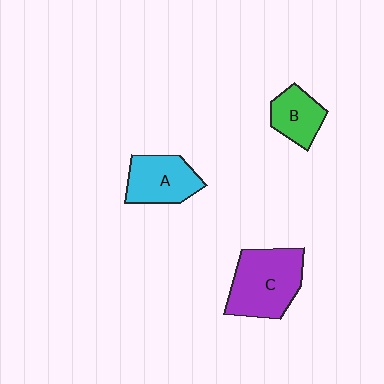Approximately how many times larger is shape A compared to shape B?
Approximately 1.3 times.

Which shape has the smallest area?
Shape B (green).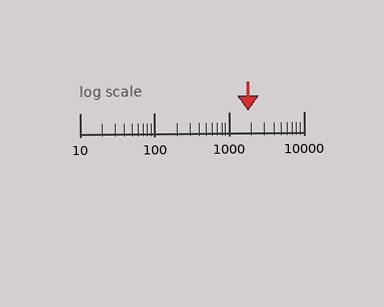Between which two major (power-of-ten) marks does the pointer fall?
The pointer is between 1000 and 10000.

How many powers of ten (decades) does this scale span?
The scale spans 3 decades, from 10 to 10000.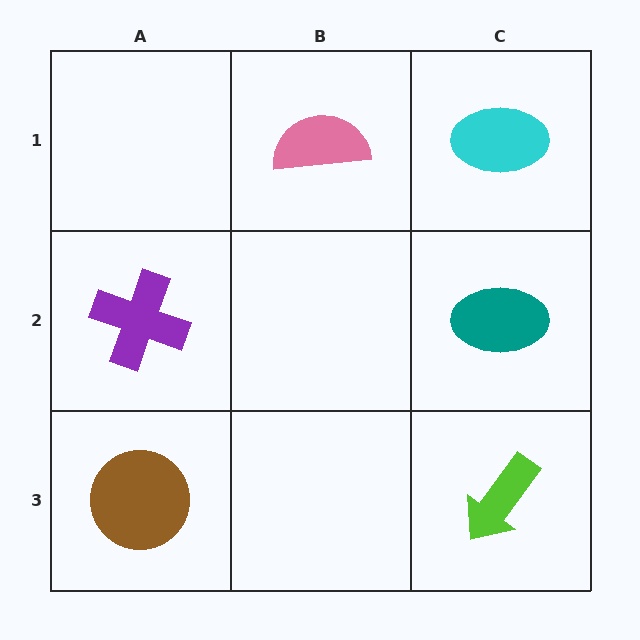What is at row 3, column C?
A lime arrow.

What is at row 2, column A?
A purple cross.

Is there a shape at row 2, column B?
No, that cell is empty.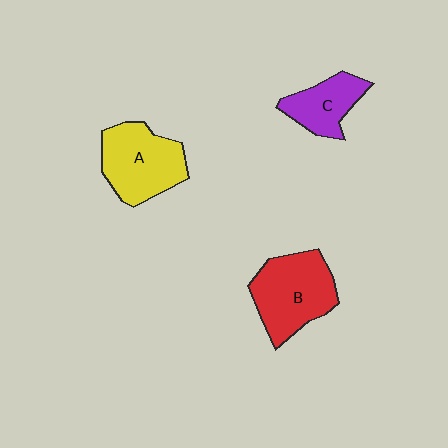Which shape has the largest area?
Shape B (red).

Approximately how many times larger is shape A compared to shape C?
Approximately 1.5 times.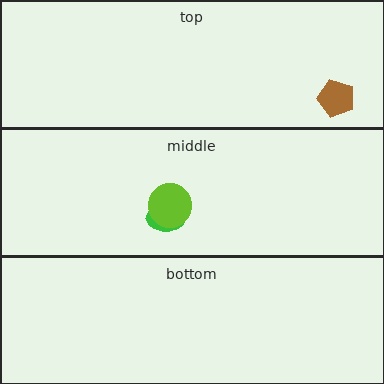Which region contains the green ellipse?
The middle region.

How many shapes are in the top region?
1.